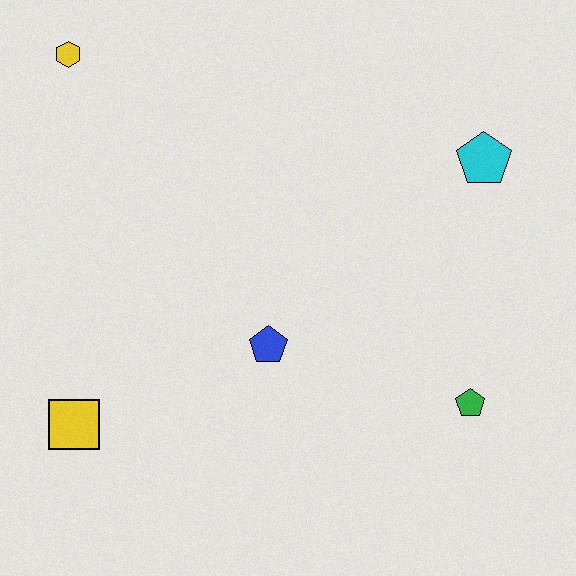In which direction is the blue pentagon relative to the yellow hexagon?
The blue pentagon is below the yellow hexagon.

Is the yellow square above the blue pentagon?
No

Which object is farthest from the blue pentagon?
The yellow hexagon is farthest from the blue pentagon.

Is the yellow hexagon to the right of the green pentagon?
No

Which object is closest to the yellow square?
The blue pentagon is closest to the yellow square.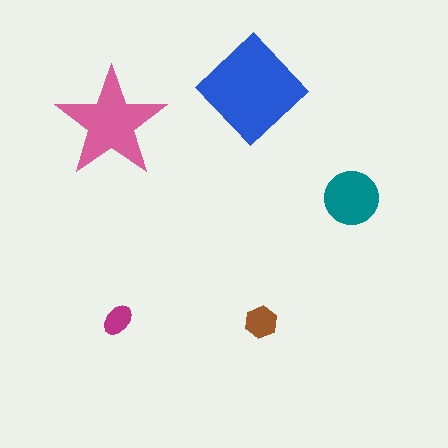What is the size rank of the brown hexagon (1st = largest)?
4th.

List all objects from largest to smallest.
The blue diamond, the pink star, the teal circle, the brown hexagon, the magenta ellipse.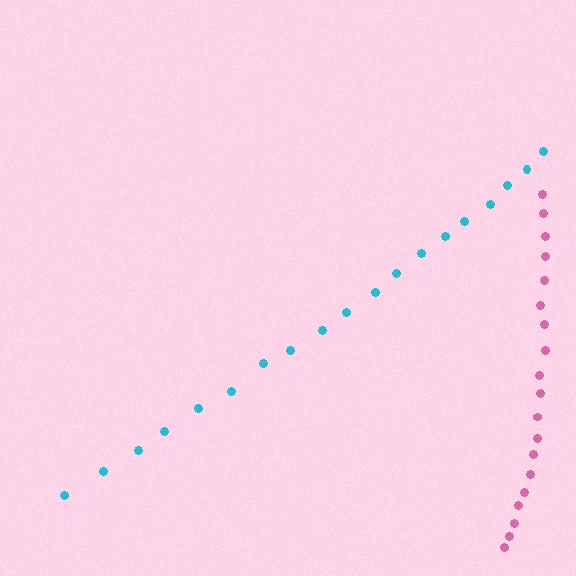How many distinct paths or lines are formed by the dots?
There are 2 distinct paths.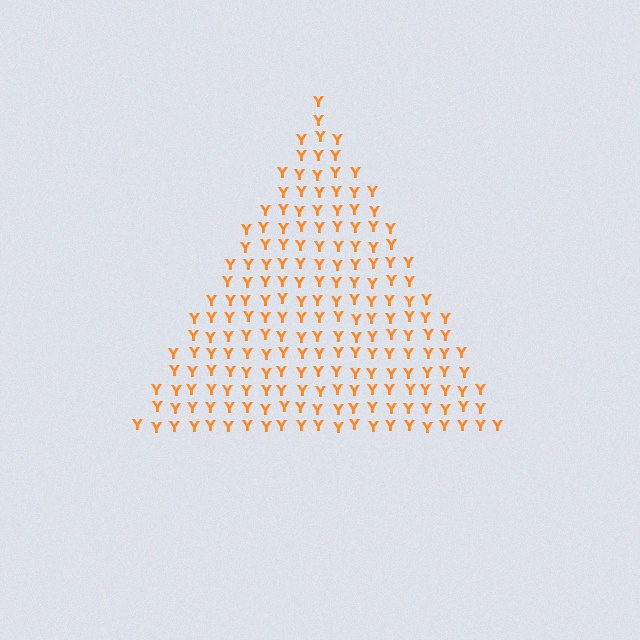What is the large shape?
The large shape is a triangle.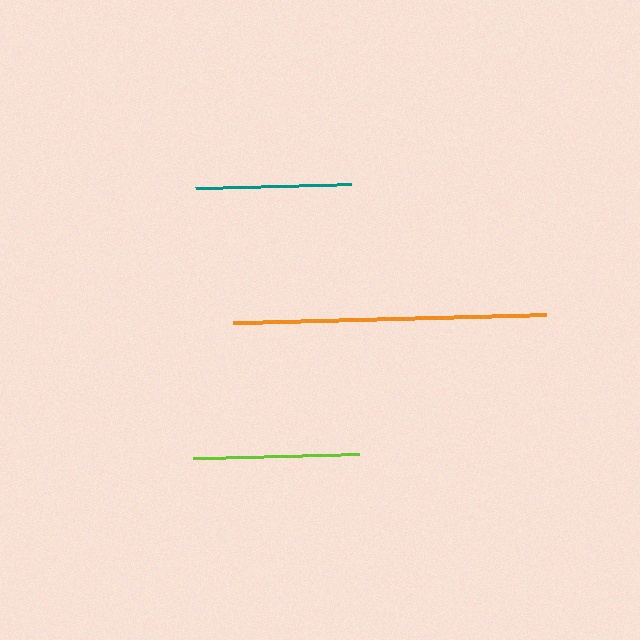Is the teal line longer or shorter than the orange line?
The orange line is longer than the teal line.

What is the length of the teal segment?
The teal segment is approximately 157 pixels long.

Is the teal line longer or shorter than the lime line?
The lime line is longer than the teal line.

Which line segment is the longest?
The orange line is the longest at approximately 313 pixels.